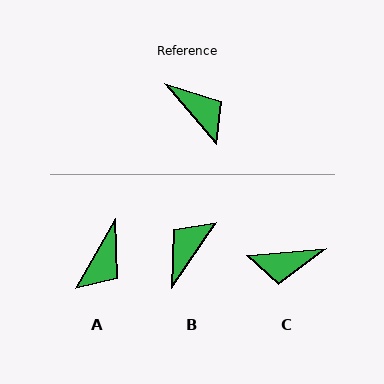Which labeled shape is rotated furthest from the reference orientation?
C, about 125 degrees away.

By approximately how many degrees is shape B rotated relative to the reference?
Approximately 106 degrees counter-clockwise.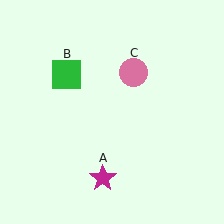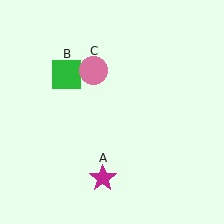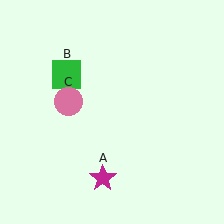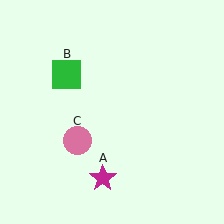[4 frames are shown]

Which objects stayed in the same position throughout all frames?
Magenta star (object A) and green square (object B) remained stationary.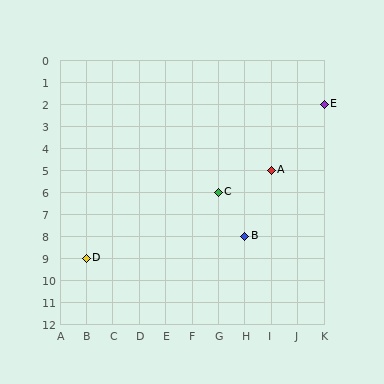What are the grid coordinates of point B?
Point B is at grid coordinates (H, 8).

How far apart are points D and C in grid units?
Points D and C are 5 columns and 3 rows apart (about 5.8 grid units diagonally).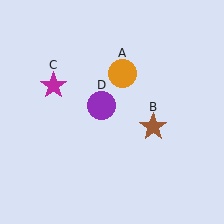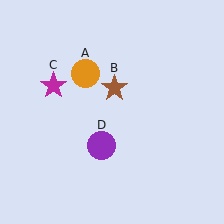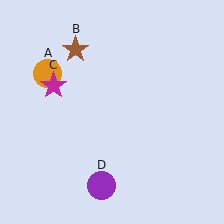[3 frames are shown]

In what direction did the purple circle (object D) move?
The purple circle (object D) moved down.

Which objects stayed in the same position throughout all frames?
Magenta star (object C) remained stationary.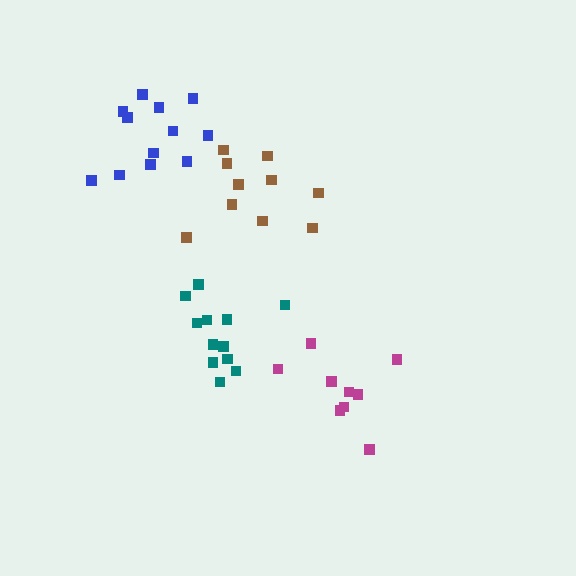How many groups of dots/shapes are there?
There are 4 groups.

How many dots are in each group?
Group 1: 12 dots, Group 2: 10 dots, Group 3: 9 dots, Group 4: 12 dots (43 total).